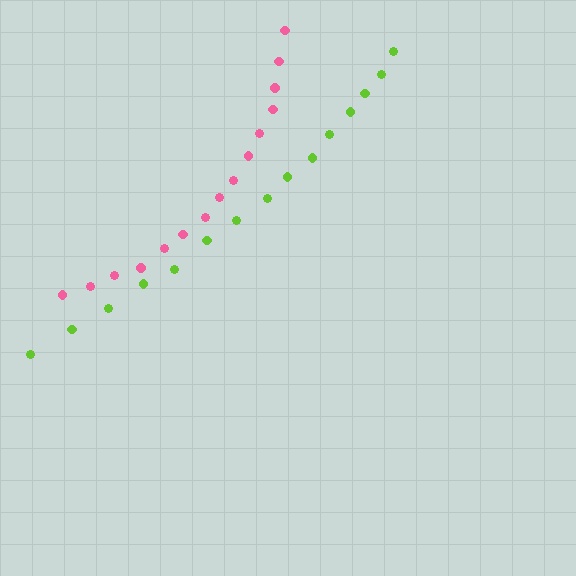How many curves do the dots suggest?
There are 2 distinct paths.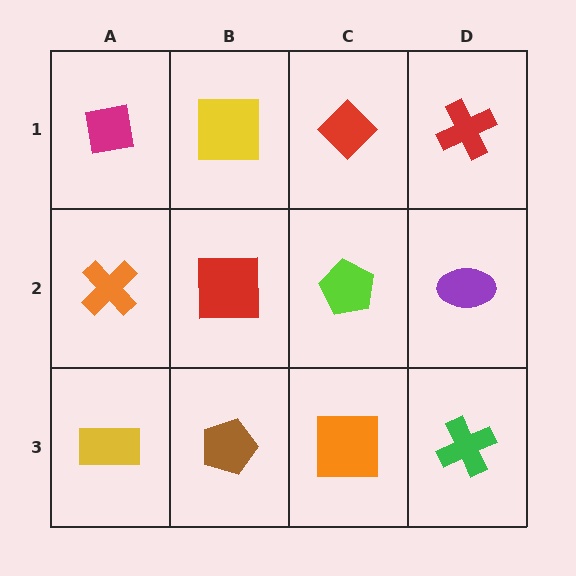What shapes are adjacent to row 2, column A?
A magenta square (row 1, column A), a yellow rectangle (row 3, column A), a red square (row 2, column B).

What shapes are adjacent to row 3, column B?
A red square (row 2, column B), a yellow rectangle (row 3, column A), an orange square (row 3, column C).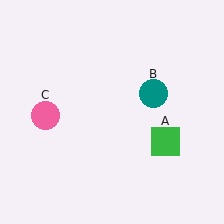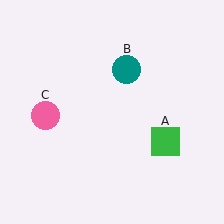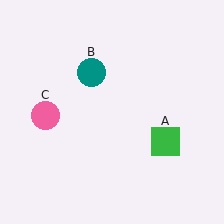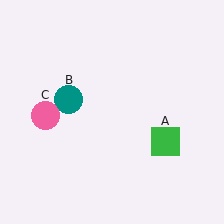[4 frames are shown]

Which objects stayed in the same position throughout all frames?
Green square (object A) and pink circle (object C) remained stationary.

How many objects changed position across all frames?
1 object changed position: teal circle (object B).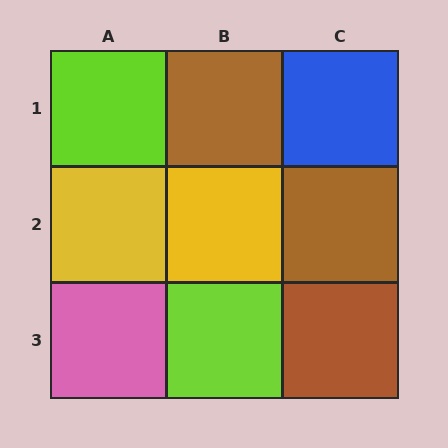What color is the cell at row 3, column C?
Brown.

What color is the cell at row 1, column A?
Lime.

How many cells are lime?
2 cells are lime.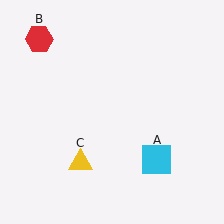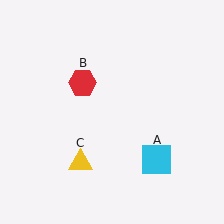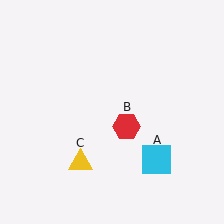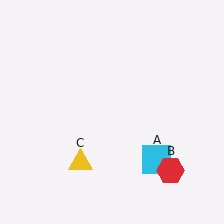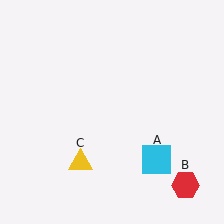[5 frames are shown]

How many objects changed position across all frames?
1 object changed position: red hexagon (object B).